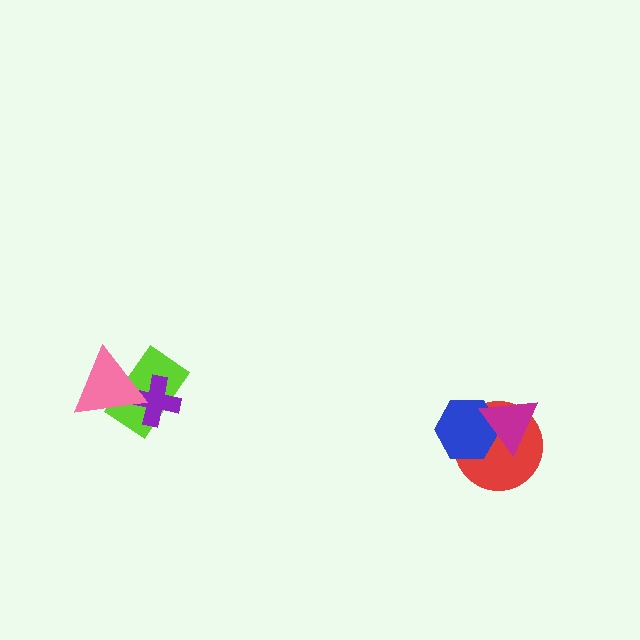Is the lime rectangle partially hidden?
Yes, it is partially covered by another shape.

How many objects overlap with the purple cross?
2 objects overlap with the purple cross.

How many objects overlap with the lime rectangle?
2 objects overlap with the lime rectangle.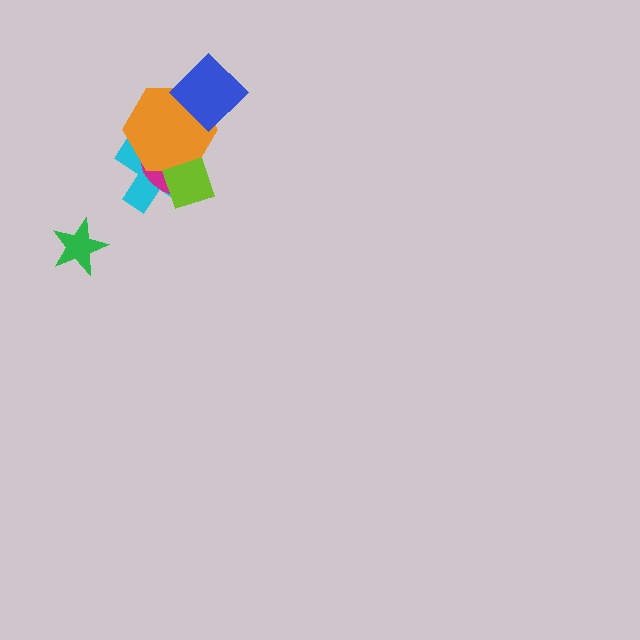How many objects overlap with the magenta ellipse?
3 objects overlap with the magenta ellipse.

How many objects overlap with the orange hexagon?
4 objects overlap with the orange hexagon.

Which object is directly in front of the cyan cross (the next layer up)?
The magenta ellipse is directly in front of the cyan cross.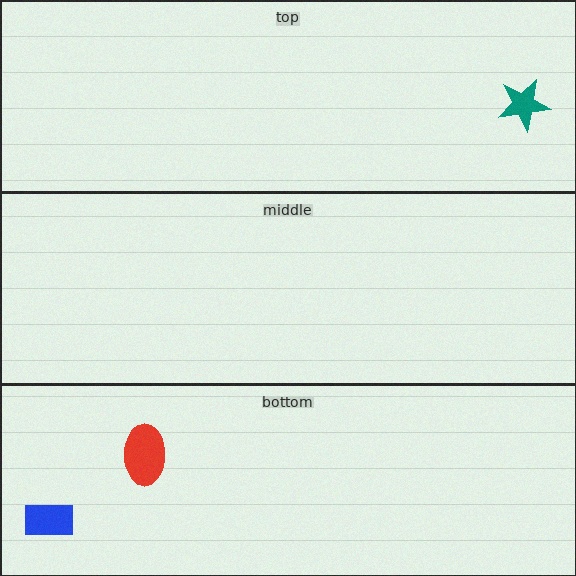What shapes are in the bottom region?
The red ellipse, the blue rectangle.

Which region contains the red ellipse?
The bottom region.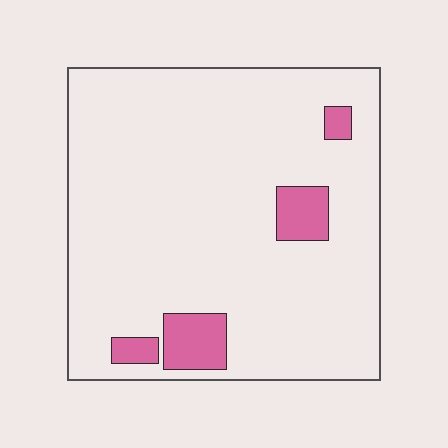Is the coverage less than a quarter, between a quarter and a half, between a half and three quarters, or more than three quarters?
Less than a quarter.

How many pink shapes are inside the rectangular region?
4.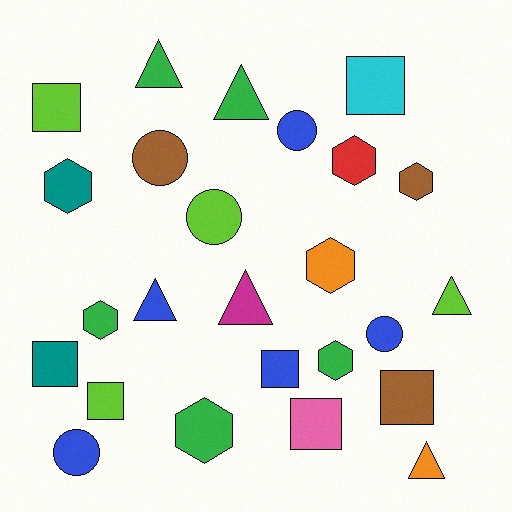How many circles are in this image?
There are 5 circles.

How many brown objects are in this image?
There are 3 brown objects.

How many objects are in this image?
There are 25 objects.